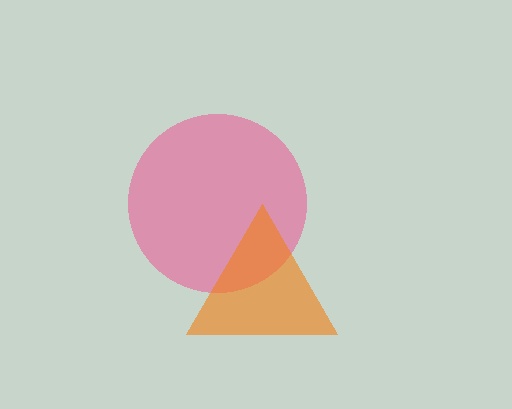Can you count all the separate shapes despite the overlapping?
Yes, there are 2 separate shapes.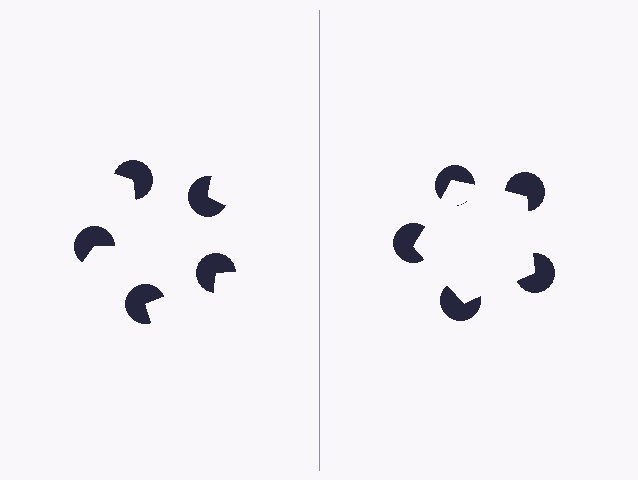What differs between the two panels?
The pac-man discs are positioned identically on both sides; only the wedge orientations differ. On the right they align to a pentagon; on the left they are misaligned.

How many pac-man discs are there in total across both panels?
10 — 5 on each side.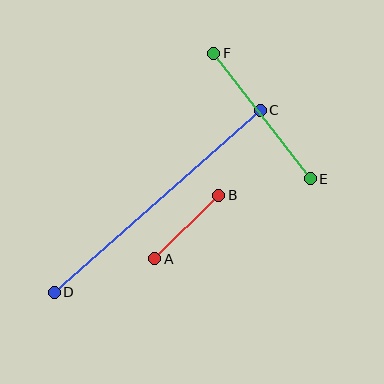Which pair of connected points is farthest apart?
Points C and D are farthest apart.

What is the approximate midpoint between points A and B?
The midpoint is at approximately (187, 227) pixels.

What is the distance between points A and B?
The distance is approximately 91 pixels.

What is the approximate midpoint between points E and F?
The midpoint is at approximately (262, 116) pixels.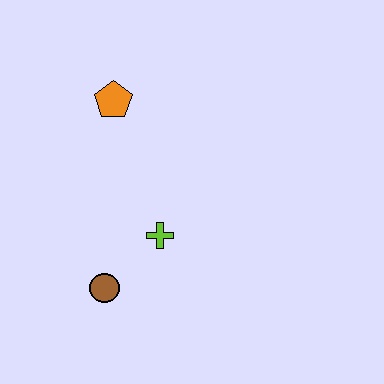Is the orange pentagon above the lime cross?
Yes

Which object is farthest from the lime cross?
The orange pentagon is farthest from the lime cross.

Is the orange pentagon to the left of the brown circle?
No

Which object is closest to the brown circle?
The lime cross is closest to the brown circle.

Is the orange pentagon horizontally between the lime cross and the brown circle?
Yes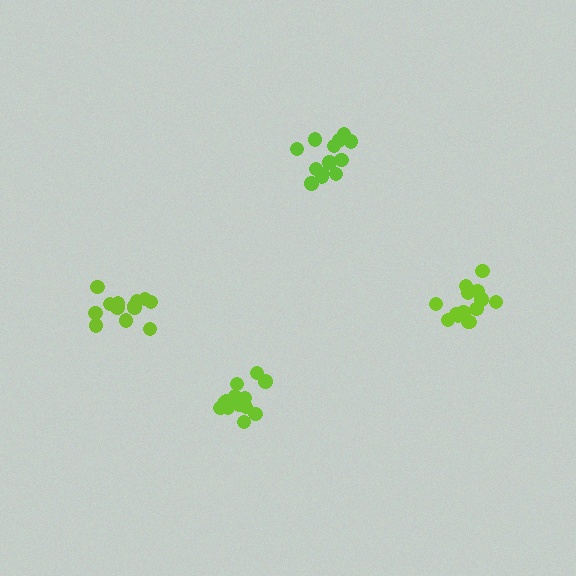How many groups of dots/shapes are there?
There are 4 groups.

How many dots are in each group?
Group 1: 14 dots, Group 2: 14 dots, Group 3: 13 dots, Group 4: 15 dots (56 total).